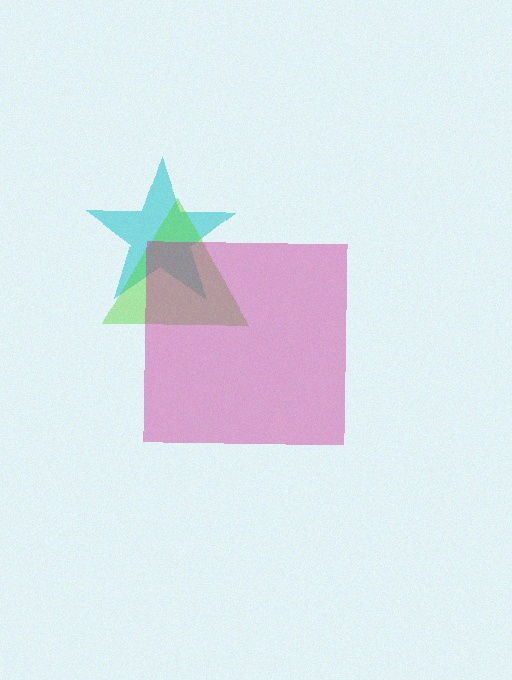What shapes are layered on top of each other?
The layered shapes are: a cyan star, a lime triangle, a magenta square.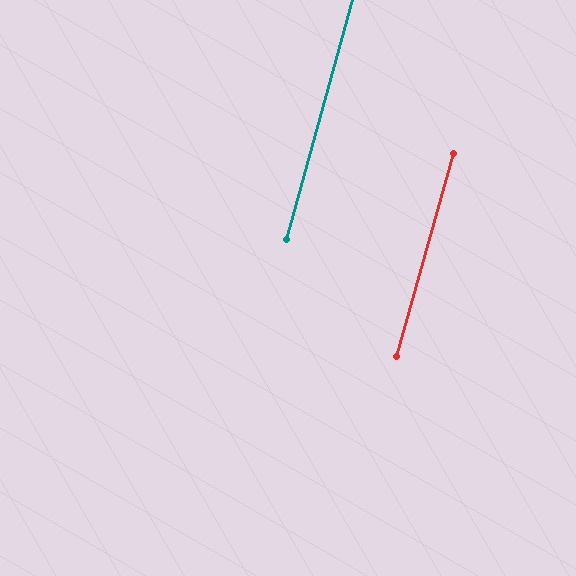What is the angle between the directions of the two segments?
Approximately 0 degrees.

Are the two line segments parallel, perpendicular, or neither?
Parallel — their directions differ by only 0.2°.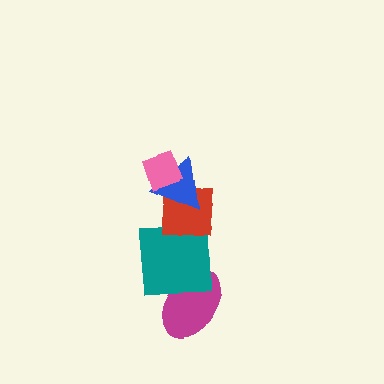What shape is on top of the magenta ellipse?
The teal square is on top of the magenta ellipse.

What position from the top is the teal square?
The teal square is 4th from the top.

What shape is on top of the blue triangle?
The pink diamond is on top of the blue triangle.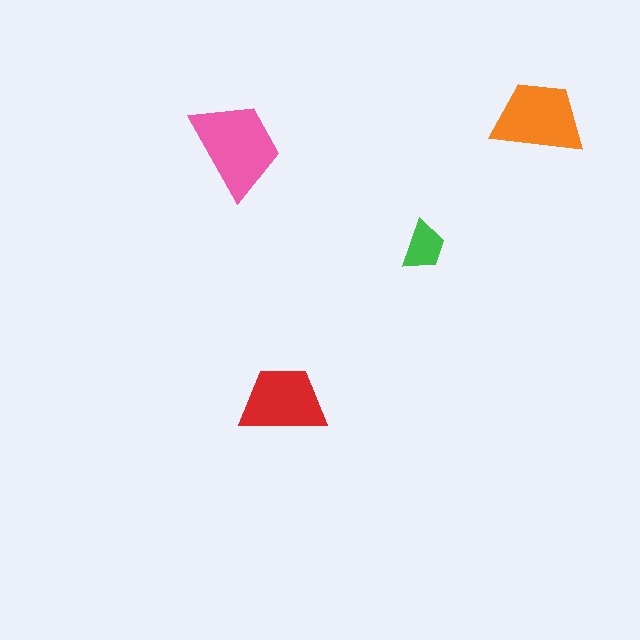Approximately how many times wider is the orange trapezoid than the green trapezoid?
About 2 times wider.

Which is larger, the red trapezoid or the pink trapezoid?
The pink one.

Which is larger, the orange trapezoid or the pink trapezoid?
The pink one.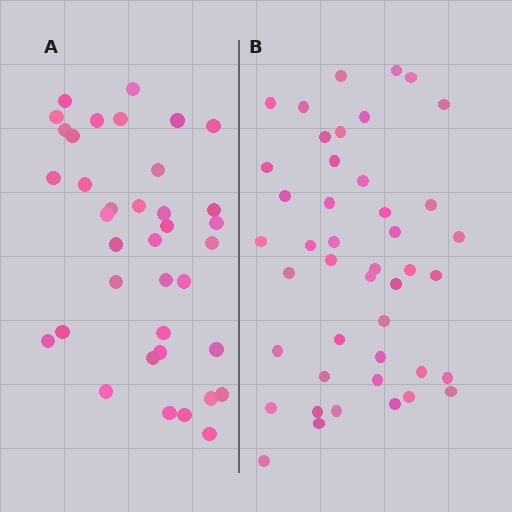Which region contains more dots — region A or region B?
Region B (the right region) has more dots.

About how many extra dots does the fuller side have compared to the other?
Region B has roughly 8 or so more dots than region A.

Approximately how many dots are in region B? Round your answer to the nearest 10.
About 40 dots. (The exact count is 44, which rounds to 40.)